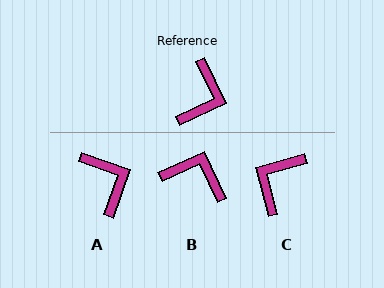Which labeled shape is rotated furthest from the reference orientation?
C, about 170 degrees away.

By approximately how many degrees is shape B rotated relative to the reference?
Approximately 89 degrees counter-clockwise.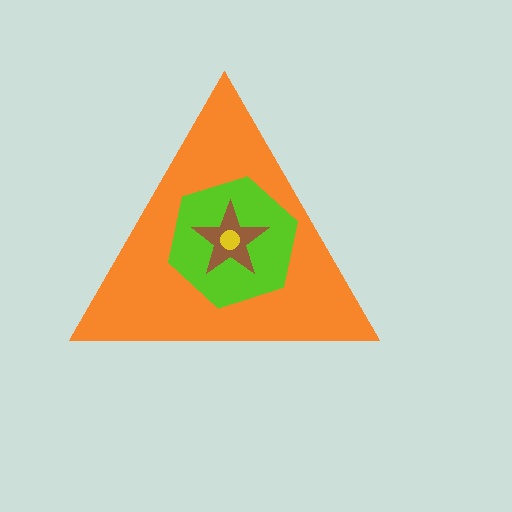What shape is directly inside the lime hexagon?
The brown star.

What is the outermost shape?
The orange triangle.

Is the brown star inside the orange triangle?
Yes.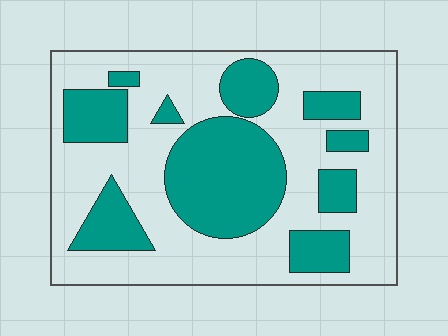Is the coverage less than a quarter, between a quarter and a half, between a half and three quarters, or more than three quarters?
Between a quarter and a half.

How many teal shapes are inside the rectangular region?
10.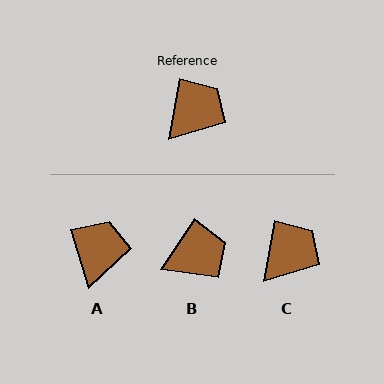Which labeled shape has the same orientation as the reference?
C.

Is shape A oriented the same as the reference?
No, it is off by about 26 degrees.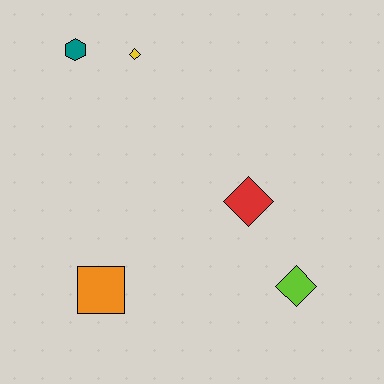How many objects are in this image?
There are 5 objects.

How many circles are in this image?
There are no circles.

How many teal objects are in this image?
There is 1 teal object.